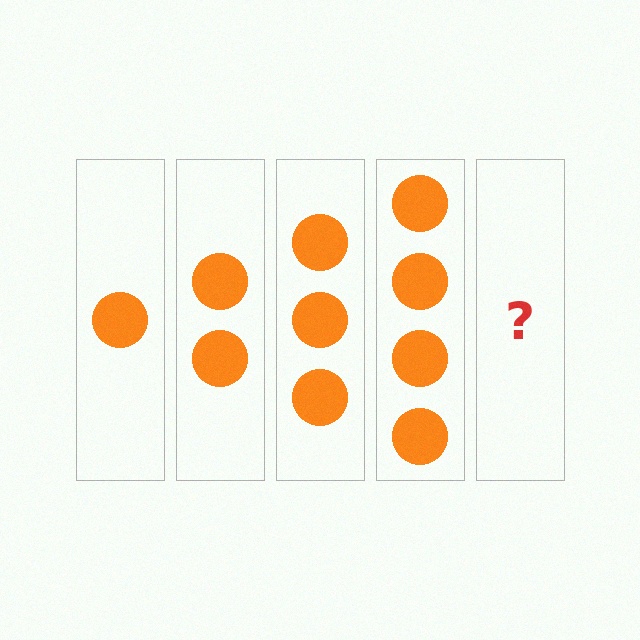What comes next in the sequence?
The next element should be 5 circles.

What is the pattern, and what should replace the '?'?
The pattern is that each step adds one more circle. The '?' should be 5 circles.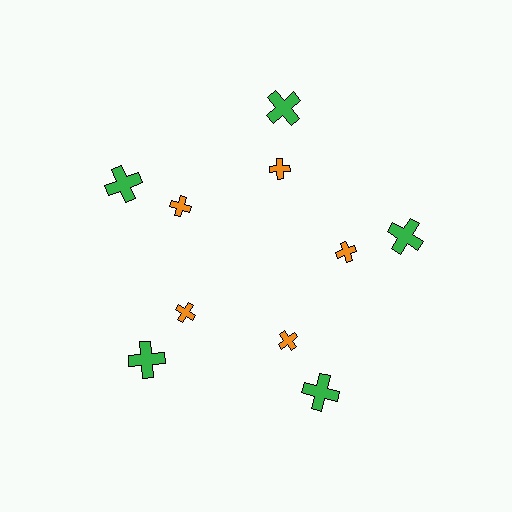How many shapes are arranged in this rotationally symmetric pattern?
There are 10 shapes, arranged in 5 groups of 2.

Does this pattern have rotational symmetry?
Yes, this pattern has 5-fold rotational symmetry. It looks the same after rotating 72 degrees around the center.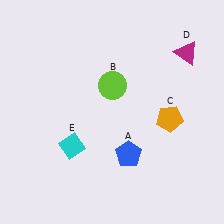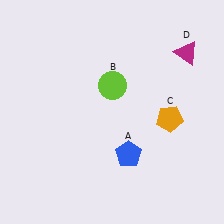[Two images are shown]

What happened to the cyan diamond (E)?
The cyan diamond (E) was removed in Image 2. It was in the bottom-left area of Image 1.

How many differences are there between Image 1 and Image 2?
There is 1 difference between the two images.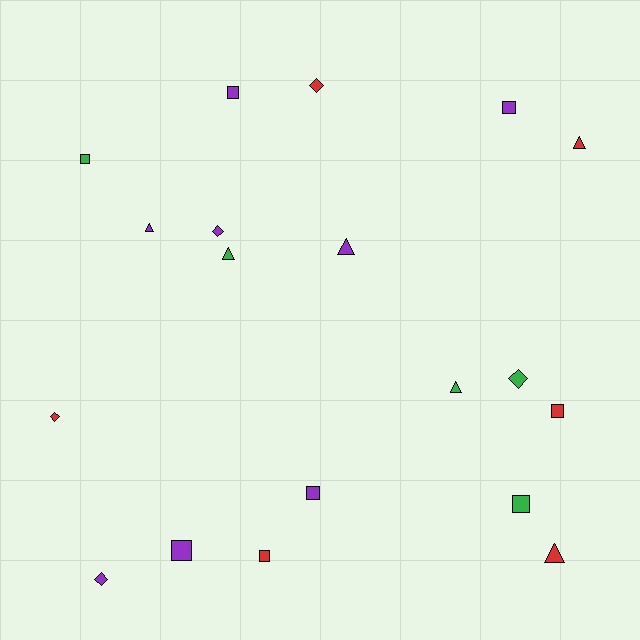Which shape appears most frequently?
Square, with 8 objects.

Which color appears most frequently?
Purple, with 8 objects.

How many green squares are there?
There are 2 green squares.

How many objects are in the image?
There are 19 objects.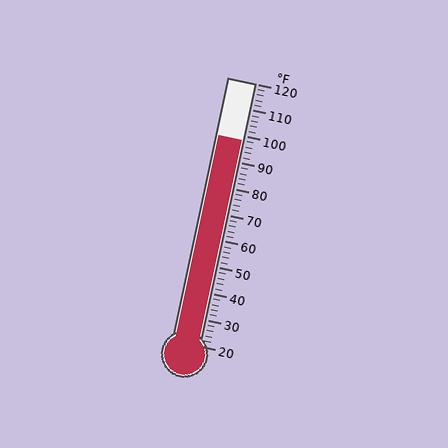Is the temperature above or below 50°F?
The temperature is above 50°F.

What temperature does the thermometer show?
The thermometer shows approximately 98°F.